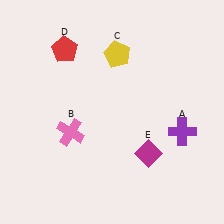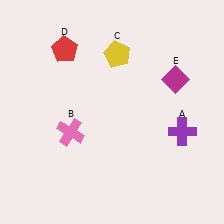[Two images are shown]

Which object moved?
The magenta diamond (E) moved up.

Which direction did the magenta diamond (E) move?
The magenta diamond (E) moved up.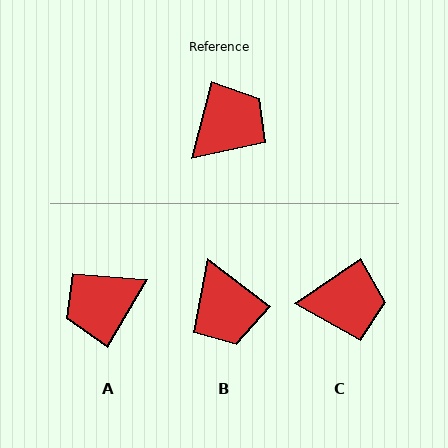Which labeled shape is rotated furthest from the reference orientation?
A, about 164 degrees away.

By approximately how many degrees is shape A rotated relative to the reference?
Approximately 164 degrees counter-clockwise.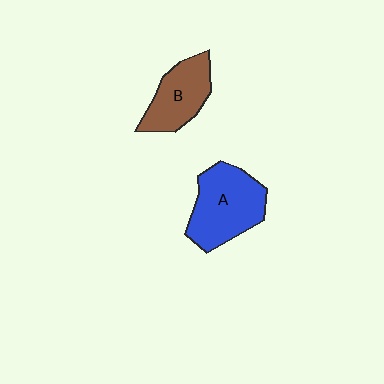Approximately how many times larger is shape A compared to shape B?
Approximately 1.4 times.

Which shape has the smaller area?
Shape B (brown).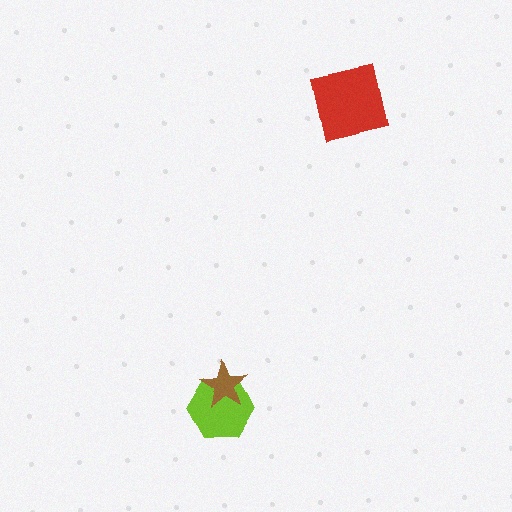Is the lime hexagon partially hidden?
Yes, it is partially covered by another shape.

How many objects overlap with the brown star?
1 object overlaps with the brown star.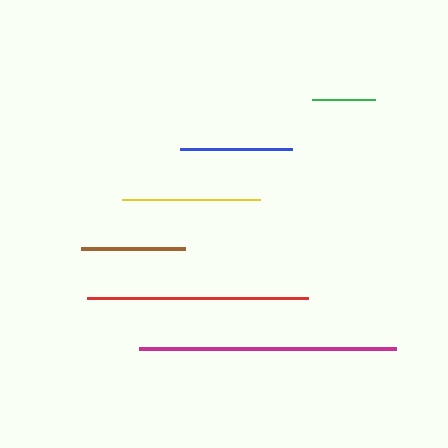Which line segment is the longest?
The magenta line is the longest at approximately 257 pixels.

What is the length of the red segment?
The red segment is approximately 222 pixels long.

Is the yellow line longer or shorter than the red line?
The red line is longer than the yellow line.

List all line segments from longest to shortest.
From longest to shortest: magenta, red, yellow, blue, brown, green.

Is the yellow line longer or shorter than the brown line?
The yellow line is longer than the brown line.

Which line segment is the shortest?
The green line is the shortest at approximately 63 pixels.